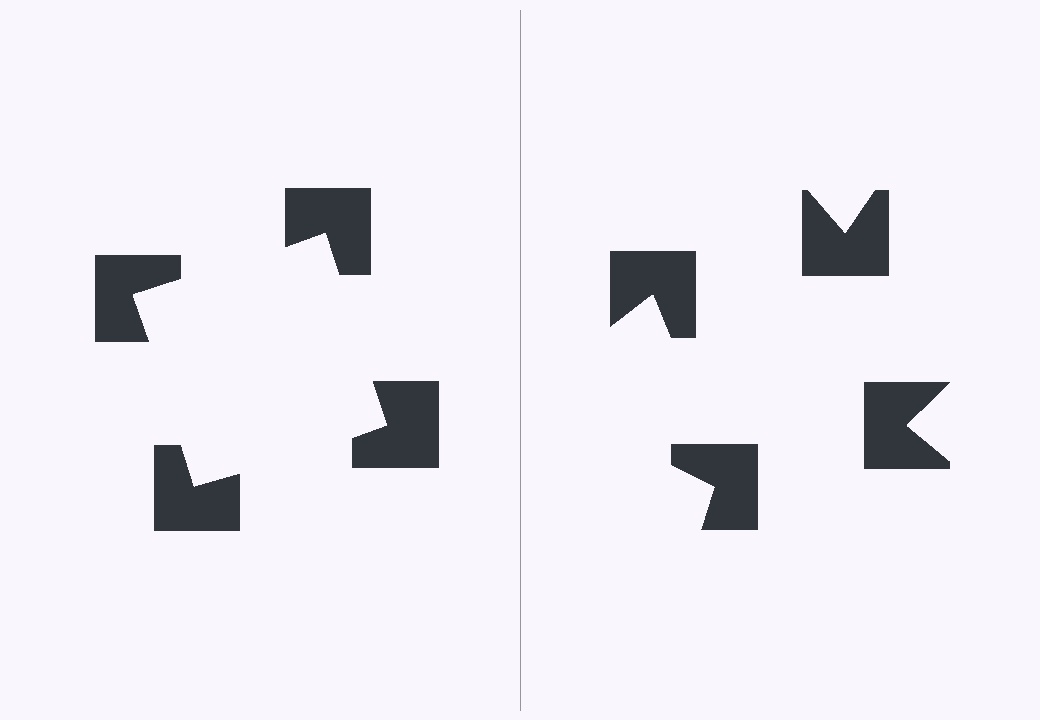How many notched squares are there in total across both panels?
8 — 4 on each side.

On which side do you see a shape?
An illusory square appears on the left side. On the right side the wedge cuts are rotated, so no coherent shape forms.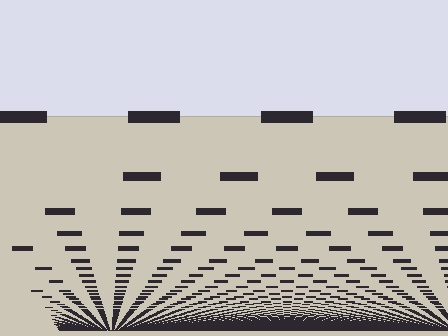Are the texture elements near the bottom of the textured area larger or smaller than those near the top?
Smaller. The gradient is inverted — elements near the bottom are smaller and denser.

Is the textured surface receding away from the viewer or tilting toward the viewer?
The surface appears to tilt toward the viewer. Texture elements get larger and sparser toward the top.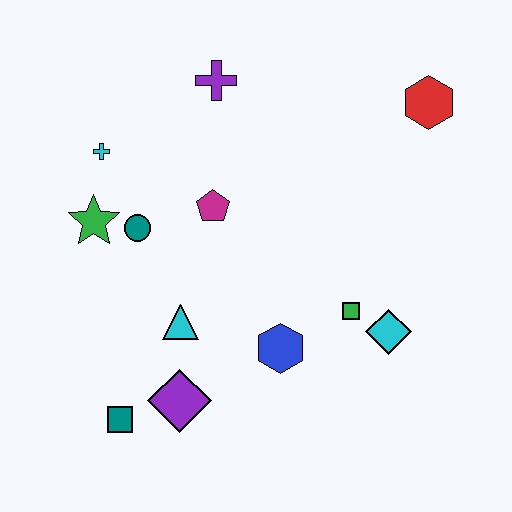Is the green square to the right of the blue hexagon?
Yes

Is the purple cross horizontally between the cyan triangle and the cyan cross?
No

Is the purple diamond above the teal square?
Yes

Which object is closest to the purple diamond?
The teal square is closest to the purple diamond.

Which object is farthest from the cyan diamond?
The cyan cross is farthest from the cyan diamond.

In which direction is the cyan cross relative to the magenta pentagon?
The cyan cross is to the left of the magenta pentagon.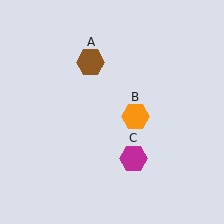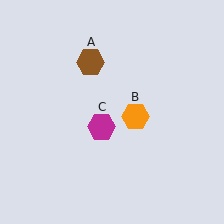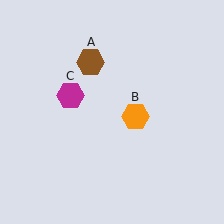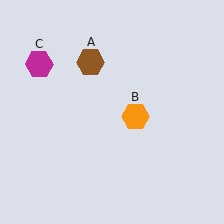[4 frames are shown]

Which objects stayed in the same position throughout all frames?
Brown hexagon (object A) and orange hexagon (object B) remained stationary.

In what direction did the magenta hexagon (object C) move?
The magenta hexagon (object C) moved up and to the left.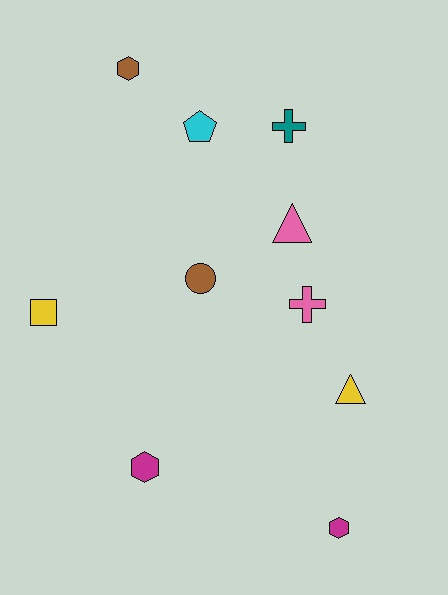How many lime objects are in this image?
There are no lime objects.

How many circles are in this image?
There is 1 circle.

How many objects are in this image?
There are 10 objects.